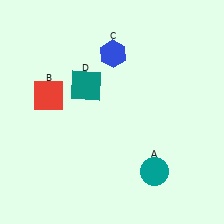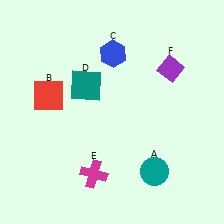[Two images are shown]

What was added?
A magenta cross (E), a purple diamond (F) were added in Image 2.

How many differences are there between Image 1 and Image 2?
There are 2 differences between the two images.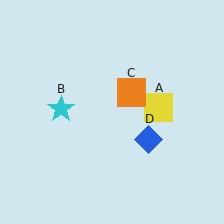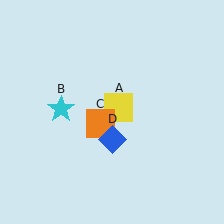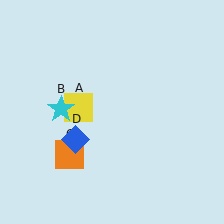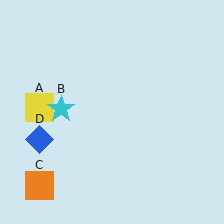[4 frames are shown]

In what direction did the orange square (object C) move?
The orange square (object C) moved down and to the left.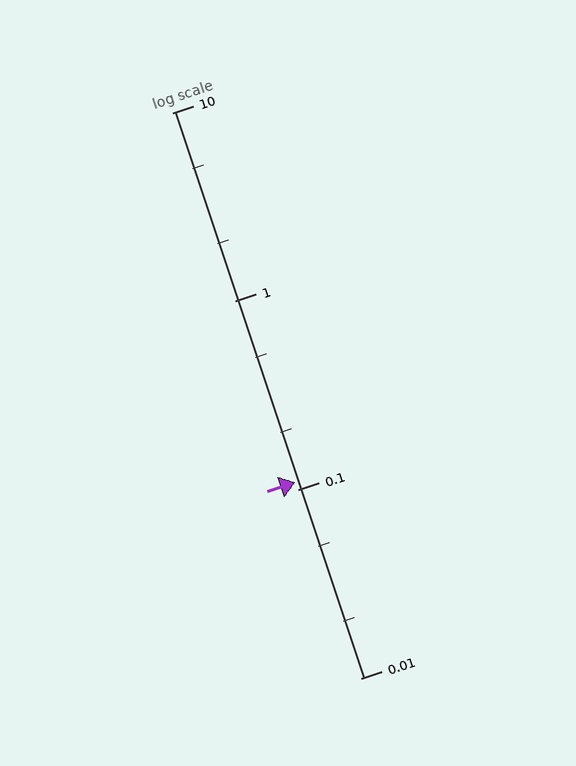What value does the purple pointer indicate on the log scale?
The pointer indicates approximately 0.11.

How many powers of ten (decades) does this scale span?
The scale spans 3 decades, from 0.01 to 10.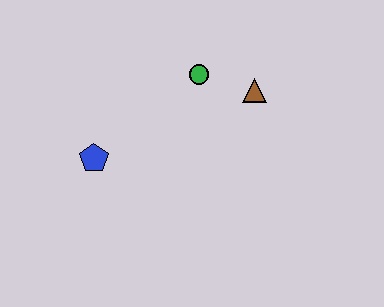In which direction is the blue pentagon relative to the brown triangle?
The blue pentagon is to the left of the brown triangle.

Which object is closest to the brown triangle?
The green circle is closest to the brown triangle.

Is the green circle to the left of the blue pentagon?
No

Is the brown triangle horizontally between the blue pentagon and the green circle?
No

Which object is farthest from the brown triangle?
The blue pentagon is farthest from the brown triangle.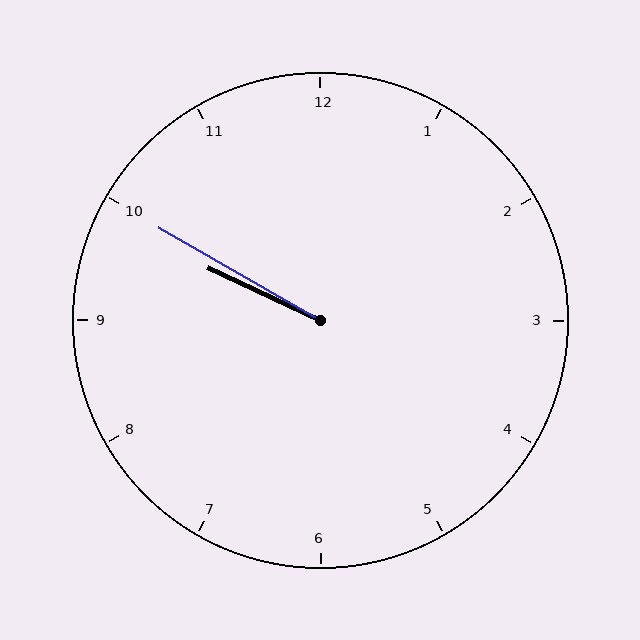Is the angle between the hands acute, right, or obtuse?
It is acute.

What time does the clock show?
9:50.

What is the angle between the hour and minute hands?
Approximately 5 degrees.